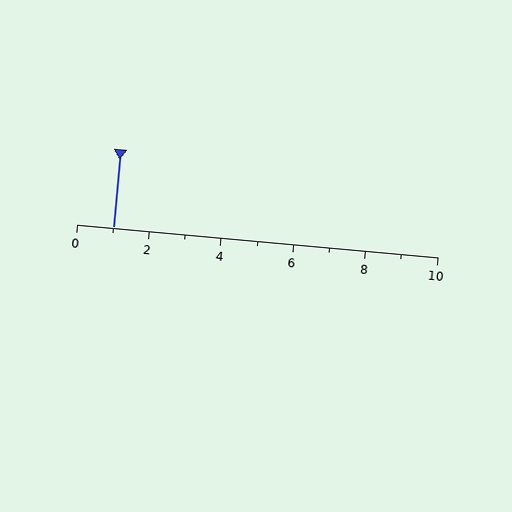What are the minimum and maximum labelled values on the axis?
The axis runs from 0 to 10.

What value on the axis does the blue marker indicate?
The marker indicates approximately 1.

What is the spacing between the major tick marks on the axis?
The major ticks are spaced 2 apart.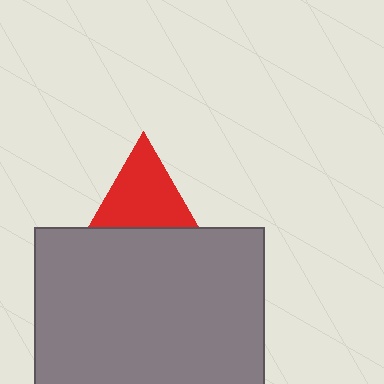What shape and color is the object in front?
The object in front is a gray rectangle.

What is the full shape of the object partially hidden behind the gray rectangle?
The partially hidden object is a red triangle.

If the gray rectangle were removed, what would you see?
You would see the complete red triangle.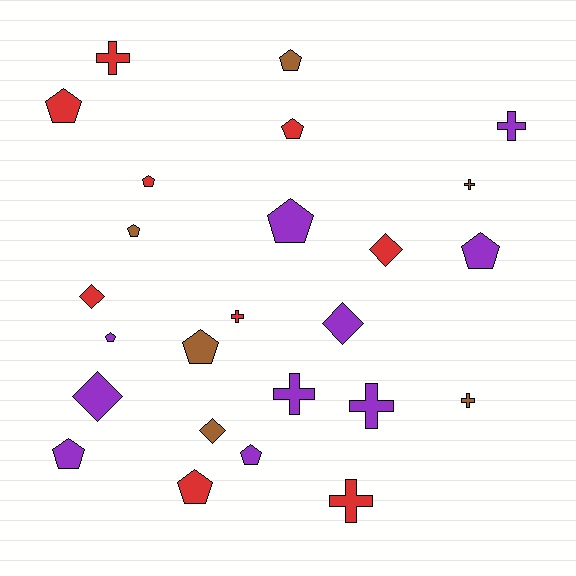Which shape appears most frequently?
Pentagon, with 12 objects.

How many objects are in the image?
There are 25 objects.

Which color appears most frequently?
Purple, with 10 objects.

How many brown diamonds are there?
There is 1 brown diamond.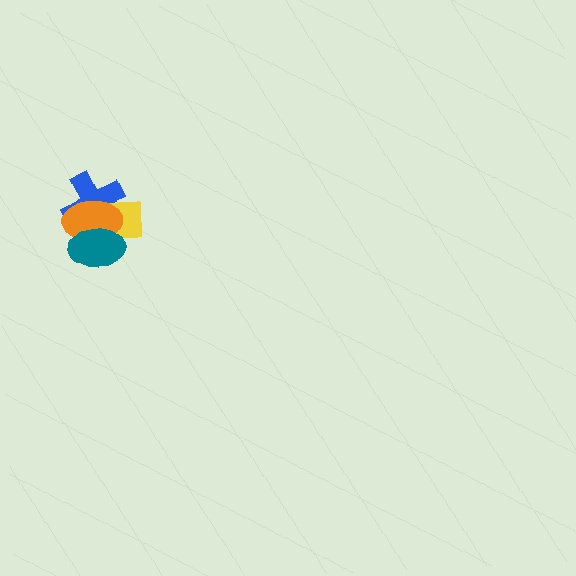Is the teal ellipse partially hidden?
No, no other shape covers it.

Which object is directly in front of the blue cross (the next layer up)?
The yellow rectangle is directly in front of the blue cross.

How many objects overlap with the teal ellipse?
3 objects overlap with the teal ellipse.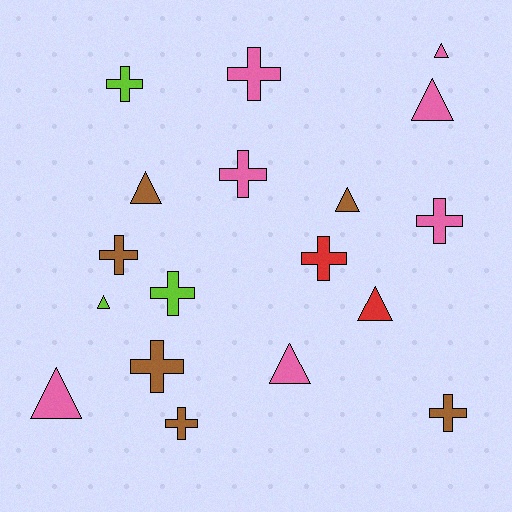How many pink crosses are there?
There are 3 pink crosses.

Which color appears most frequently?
Pink, with 7 objects.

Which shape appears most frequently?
Cross, with 10 objects.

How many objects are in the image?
There are 18 objects.